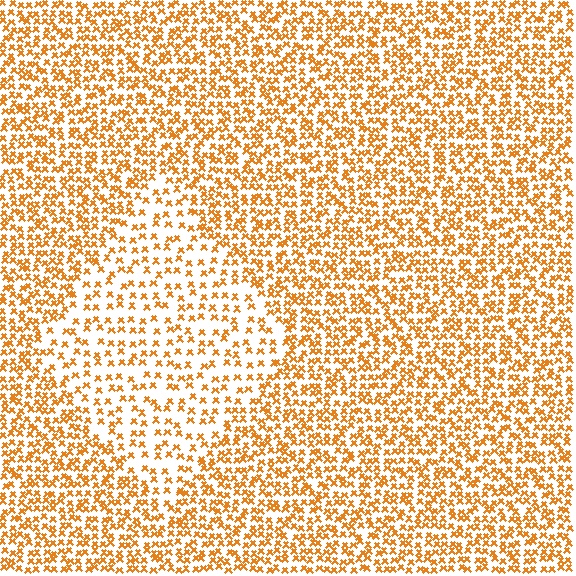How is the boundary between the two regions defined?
The boundary is defined by a change in element density (approximately 1.9x ratio). All elements are the same color, size, and shape.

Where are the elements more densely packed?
The elements are more densely packed outside the diamond boundary.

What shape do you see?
I see a diamond.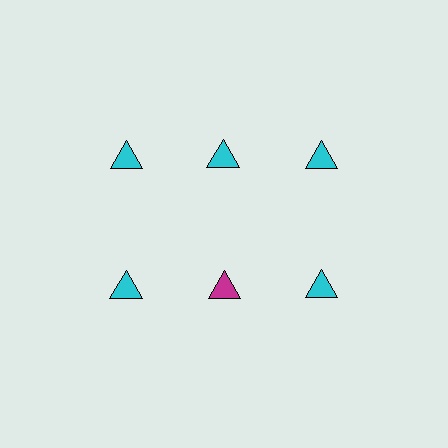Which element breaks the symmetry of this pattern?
The magenta triangle in the second row, second from left column breaks the symmetry. All other shapes are cyan triangles.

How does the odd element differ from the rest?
It has a different color: magenta instead of cyan.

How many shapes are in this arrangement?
There are 6 shapes arranged in a grid pattern.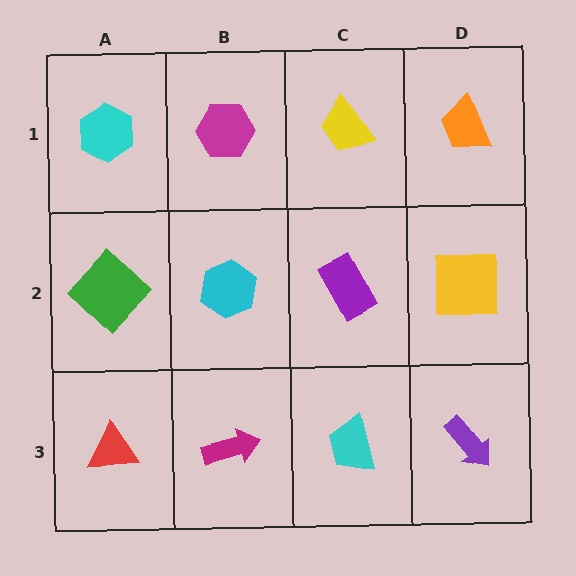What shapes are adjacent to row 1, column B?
A cyan hexagon (row 2, column B), a cyan hexagon (row 1, column A), a yellow trapezoid (row 1, column C).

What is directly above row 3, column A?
A green diamond.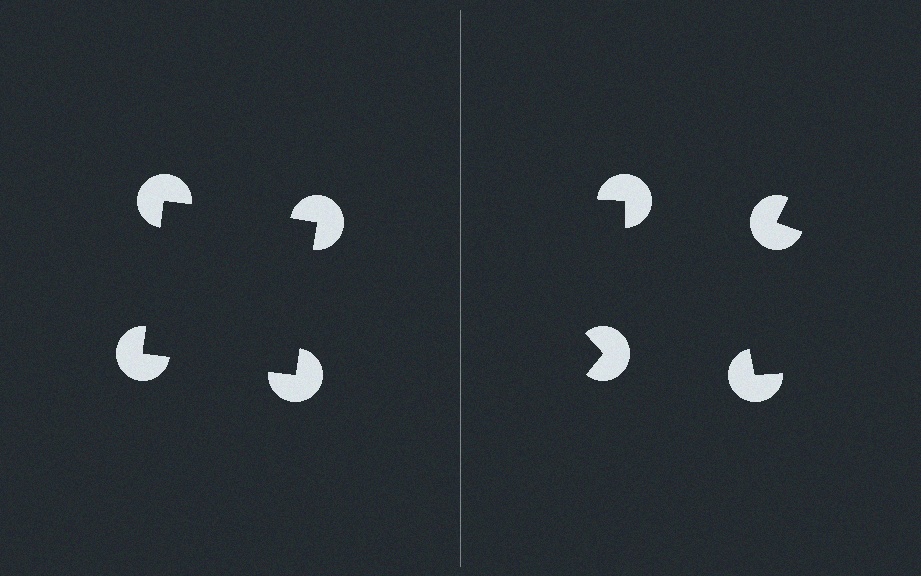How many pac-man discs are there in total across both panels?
8 — 4 on each side.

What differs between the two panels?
The pac-man discs are positioned identically on both sides; only the wedge orientations differ. On the left they align to a square; on the right they are misaligned.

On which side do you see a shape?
An illusory square appears on the left side. On the right side the wedge cuts are rotated, so no coherent shape forms.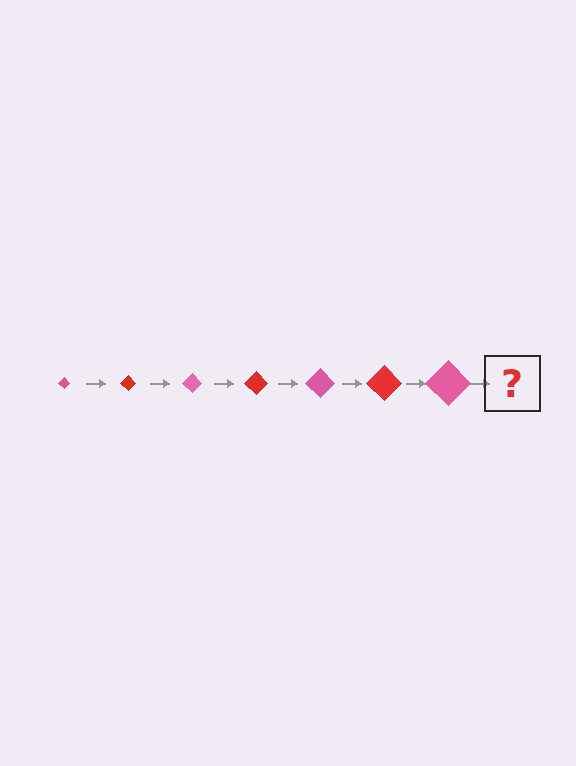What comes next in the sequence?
The next element should be a red diamond, larger than the previous one.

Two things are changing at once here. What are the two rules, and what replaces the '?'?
The two rules are that the diamond grows larger each step and the color cycles through pink and red. The '?' should be a red diamond, larger than the previous one.